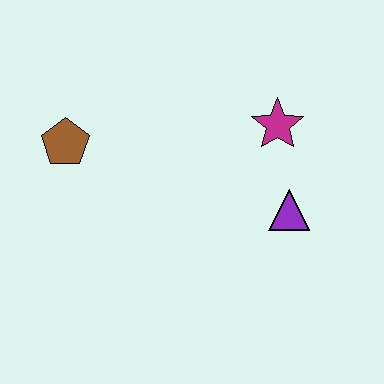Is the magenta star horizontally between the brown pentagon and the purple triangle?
Yes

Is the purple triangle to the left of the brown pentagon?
No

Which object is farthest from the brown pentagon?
The purple triangle is farthest from the brown pentagon.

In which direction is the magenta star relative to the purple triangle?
The magenta star is above the purple triangle.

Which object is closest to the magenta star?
The purple triangle is closest to the magenta star.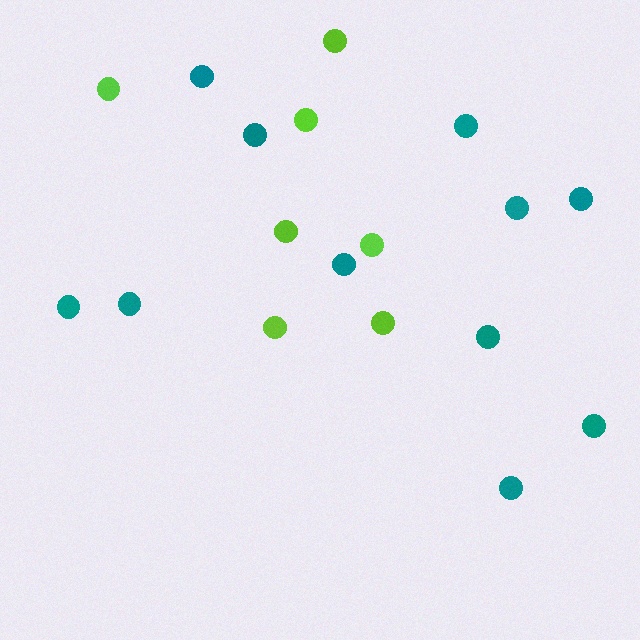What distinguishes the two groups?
There are 2 groups: one group of lime circles (7) and one group of teal circles (11).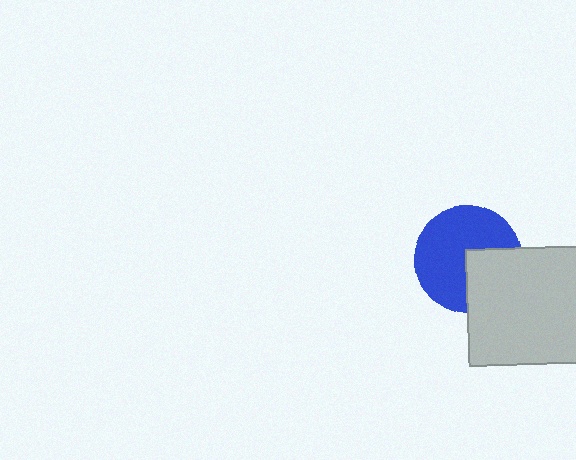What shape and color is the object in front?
The object in front is a light gray square.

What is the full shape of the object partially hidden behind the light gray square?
The partially hidden object is a blue circle.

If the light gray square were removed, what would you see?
You would see the complete blue circle.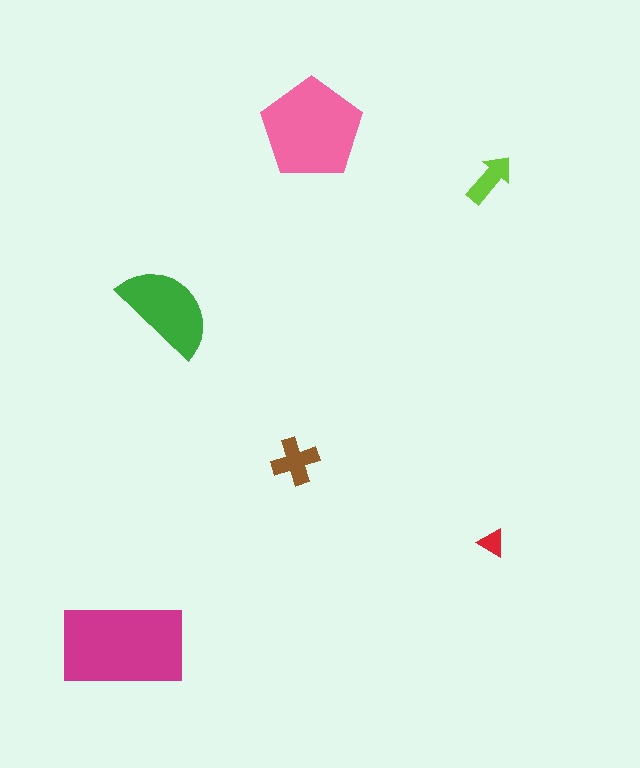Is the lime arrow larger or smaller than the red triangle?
Larger.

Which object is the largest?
The magenta rectangle.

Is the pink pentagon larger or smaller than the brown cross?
Larger.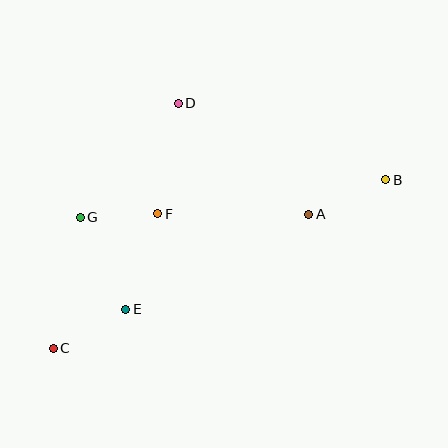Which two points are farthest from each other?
Points B and C are farthest from each other.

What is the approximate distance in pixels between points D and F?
The distance between D and F is approximately 113 pixels.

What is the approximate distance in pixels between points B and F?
The distance between B and F is approximately 231 pixels.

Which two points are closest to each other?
Points F and G are closest to each other.